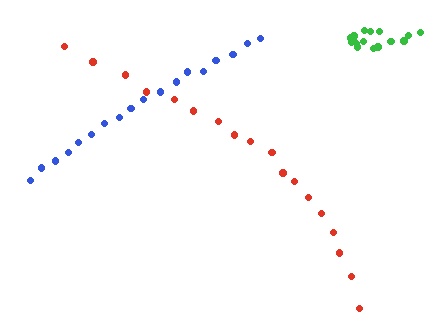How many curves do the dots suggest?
There are 3 distinct paths.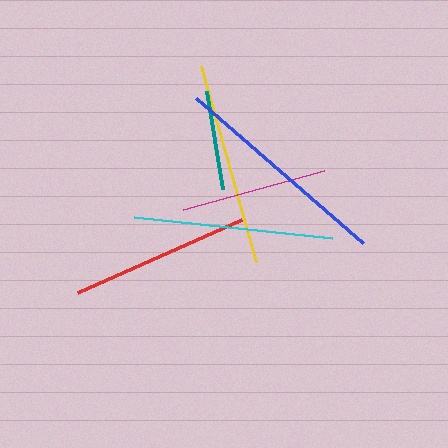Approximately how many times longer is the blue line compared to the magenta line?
The blue line is approximately 1.5 times the length of the magenta line.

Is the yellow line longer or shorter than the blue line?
The blue line is longer than the yellow line.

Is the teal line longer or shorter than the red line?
The red line is longer than the teal line.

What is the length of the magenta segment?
The magenta segment is approximately 146 pixels long.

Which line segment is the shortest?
The teal line is the shortest at approximately 99 pixels.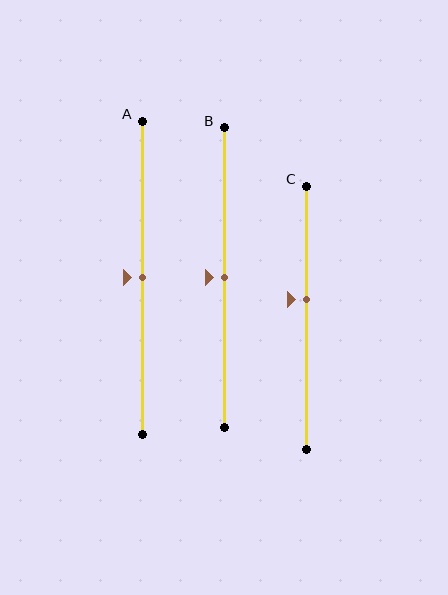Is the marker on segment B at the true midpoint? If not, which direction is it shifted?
Yes, the marker on segment B is at the true midpoint.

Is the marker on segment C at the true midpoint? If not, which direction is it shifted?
No, the marker on segment C is shifted upward by about 7% of the segment length.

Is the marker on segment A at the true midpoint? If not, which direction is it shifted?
Yes, the marker on segment A is at the true midpoint.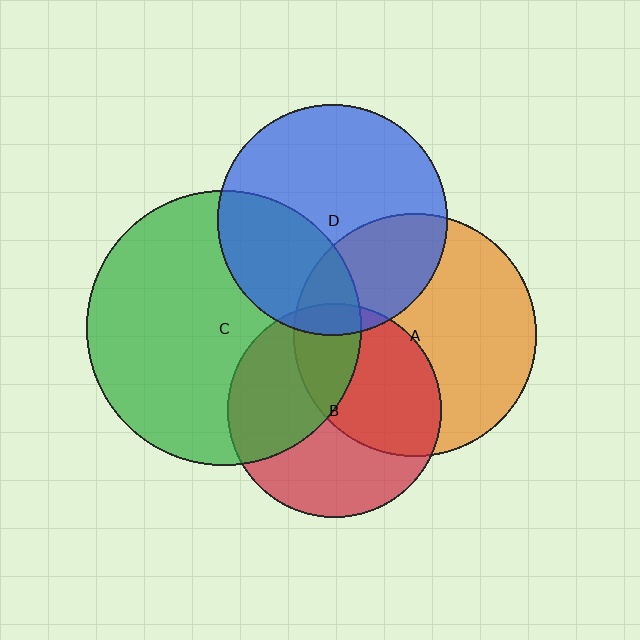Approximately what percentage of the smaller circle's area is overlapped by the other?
Approximately 35%.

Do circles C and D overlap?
Yes.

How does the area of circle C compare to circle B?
Approximately 1.7 times.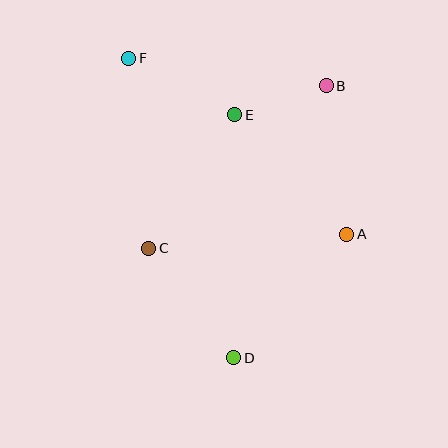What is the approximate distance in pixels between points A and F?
The distance between A and F is approximately 280 pixels.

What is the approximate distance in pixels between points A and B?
The distance between A and B is approximately 150 pixels.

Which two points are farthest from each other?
Points D and F are farthest from each other.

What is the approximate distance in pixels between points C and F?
The distance between C and F is approximately 191 pixels.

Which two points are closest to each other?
Points B and E are closest to each other.